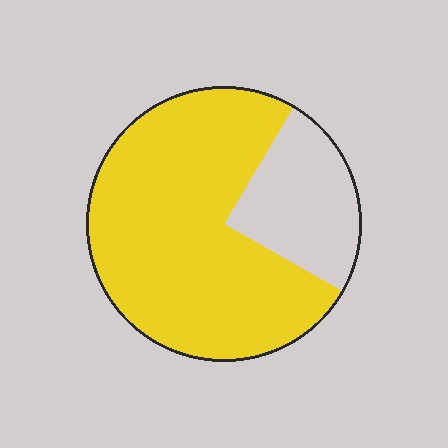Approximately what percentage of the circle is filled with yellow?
Approximately 75%.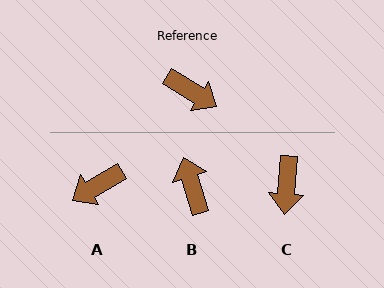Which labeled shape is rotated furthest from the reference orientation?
B, about 139 degrees away.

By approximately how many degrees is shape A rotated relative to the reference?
Approximately 117 degrees clockwise.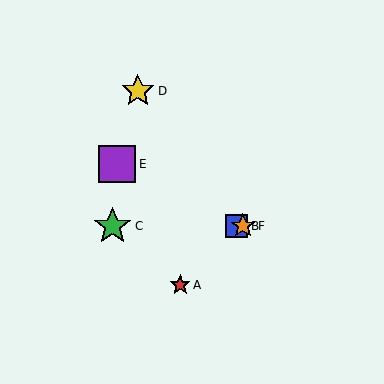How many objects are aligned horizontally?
3 objects (B, C, F) are aligned horizontally.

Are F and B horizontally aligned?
Yes, both are at y≈226.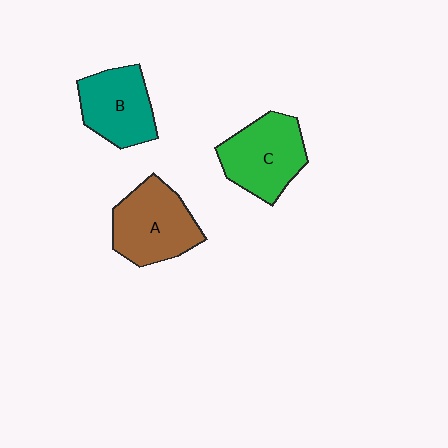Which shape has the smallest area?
Shape B (teal).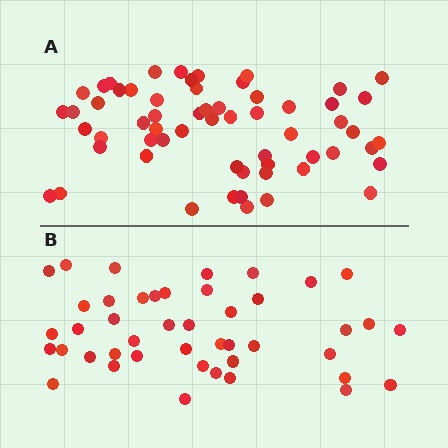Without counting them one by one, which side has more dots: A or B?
Region A (the top region) has more dots.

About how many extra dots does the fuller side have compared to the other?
Region A has approximately 15 more dots than region B.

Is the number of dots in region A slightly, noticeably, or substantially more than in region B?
Region A has noticeably more, but not dramatically so. The ratio is roughly 1.4 to 1.